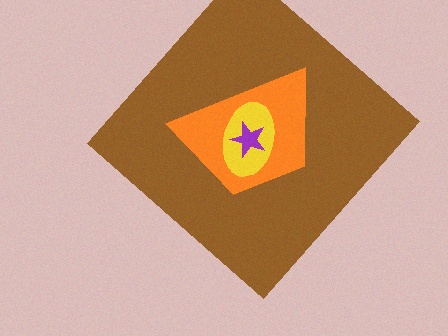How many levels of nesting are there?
4.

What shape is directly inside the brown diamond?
The orange trapezoid.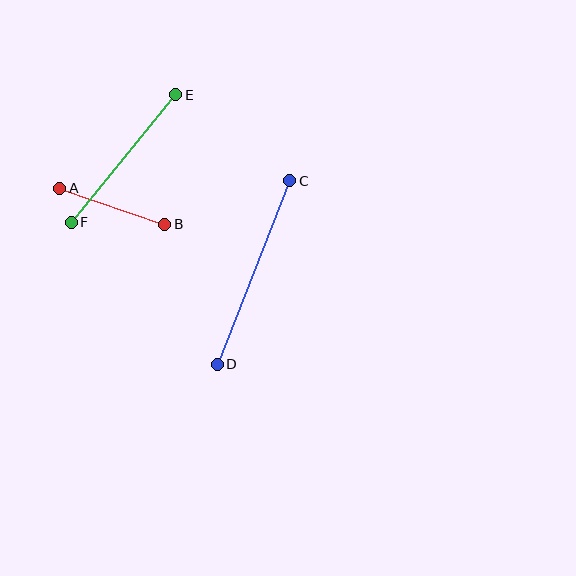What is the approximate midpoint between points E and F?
The midpoint is at approximately (124, 159) pixels.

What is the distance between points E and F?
The distance is approximately 165 pixels.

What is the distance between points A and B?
The distance is approximately 111 pixels.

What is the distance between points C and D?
The distance is approximately 197 pixels.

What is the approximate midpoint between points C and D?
The midpoint is at approximately (253, 273) pixels.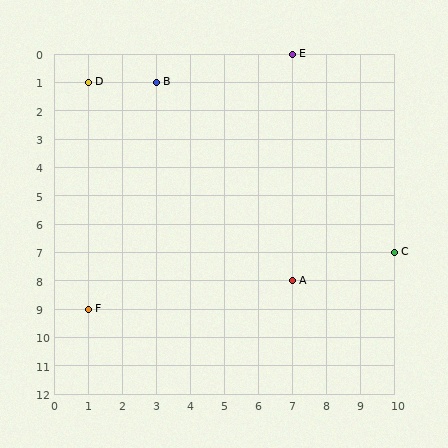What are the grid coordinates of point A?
Point A is at grid coordinates (7, 8).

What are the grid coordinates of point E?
Point E is at grid coordinates (7, 0).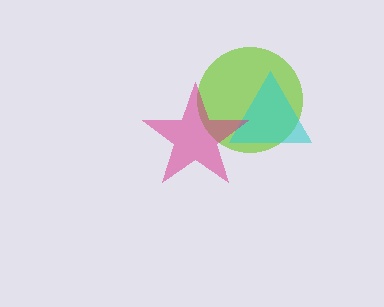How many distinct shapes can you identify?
There are 3 distinct shapes: a lime circle, a cyan triangle, a magenta star.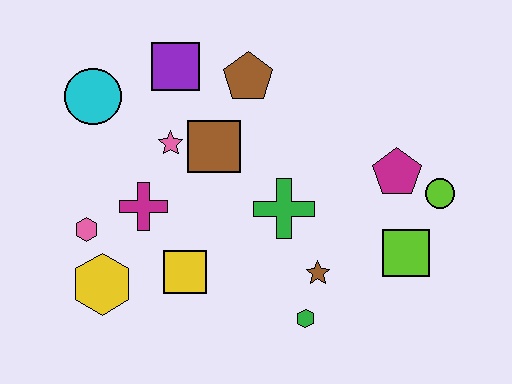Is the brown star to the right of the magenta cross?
Yes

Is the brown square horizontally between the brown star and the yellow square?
Yes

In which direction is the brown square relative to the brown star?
The brown square is above the brown star.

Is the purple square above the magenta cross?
Yes